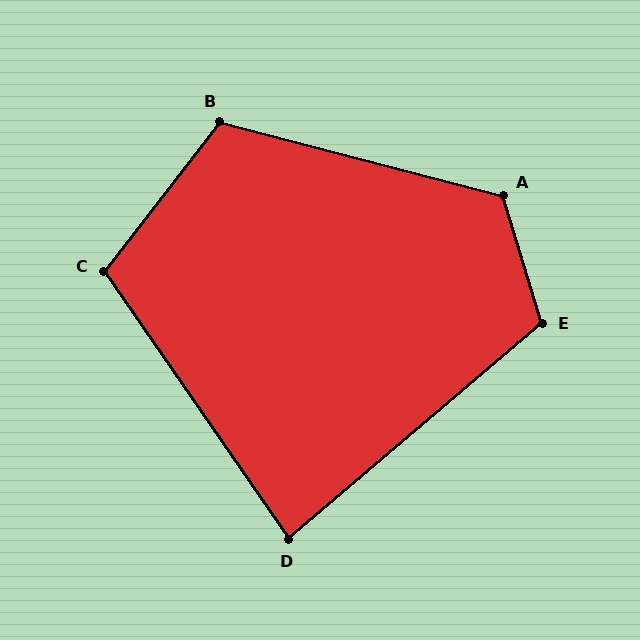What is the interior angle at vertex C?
Approximately 107 degrees (obtuse).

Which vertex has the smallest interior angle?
D, at approximately 84 degrees.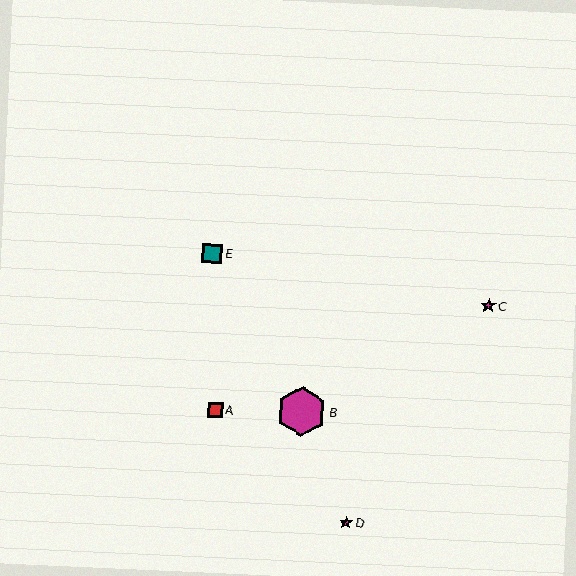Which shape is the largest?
The magenta hexagon (labeled B) is the largest.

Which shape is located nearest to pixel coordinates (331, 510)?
The magenta star (labeled D) at (346, 523) is nearest to that location.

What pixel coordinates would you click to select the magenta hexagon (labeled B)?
Click at (302, 411) to select the magenta hexagon B.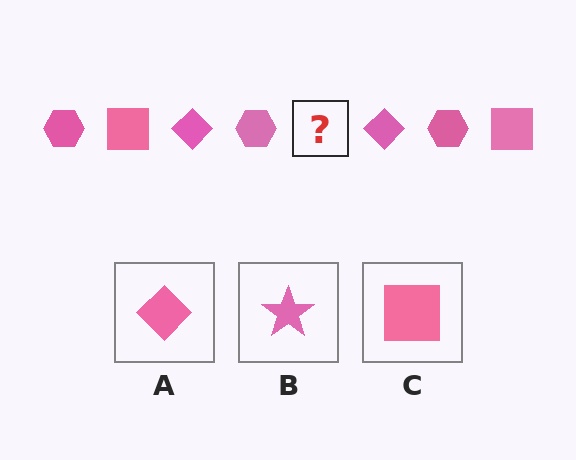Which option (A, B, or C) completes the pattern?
C.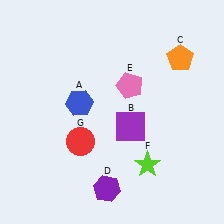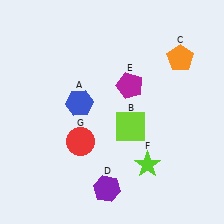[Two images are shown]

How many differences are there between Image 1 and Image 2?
There are 2 differences between the two images.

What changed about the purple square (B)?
In Image 1, B is purple. In Image 2, it changed to lime.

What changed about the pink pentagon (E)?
In Image 1, E is pink. In Image 2, it changed to magenta.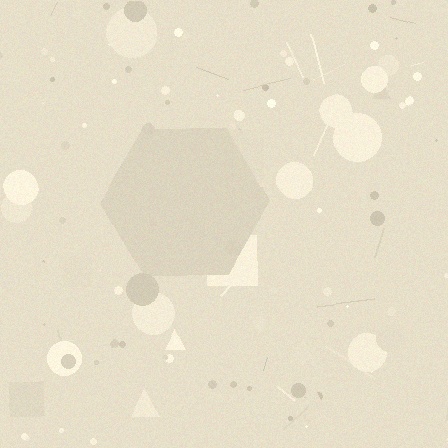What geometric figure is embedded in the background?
A hexagon is embedded in the background.